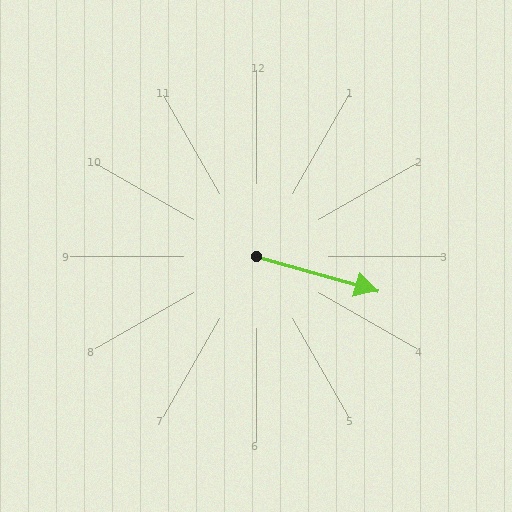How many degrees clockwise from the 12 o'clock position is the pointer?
Approximately 106 degrees.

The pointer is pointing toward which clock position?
Roughly 4 o'clock.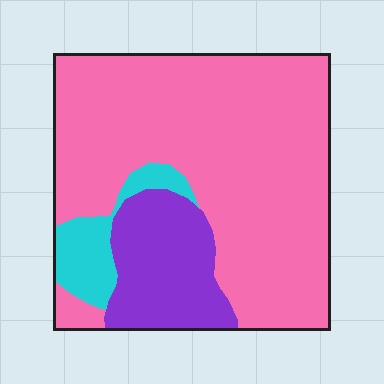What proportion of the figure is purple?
Purple covers roughly 20% of the figure.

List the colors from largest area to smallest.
From largest to smallest: pink, purple, cyan.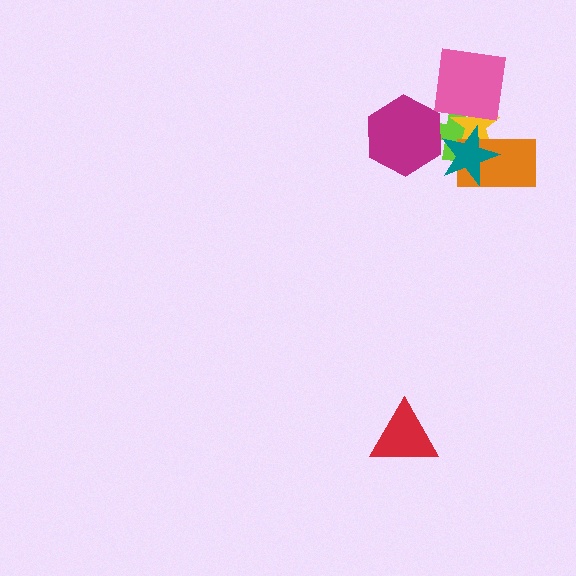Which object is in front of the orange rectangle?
The teal star is in front of the orange rectangle.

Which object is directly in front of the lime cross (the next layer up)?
The yellow star is directly in front of the lime cross.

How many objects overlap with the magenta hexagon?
1 object overlaps with the magenta hexagon.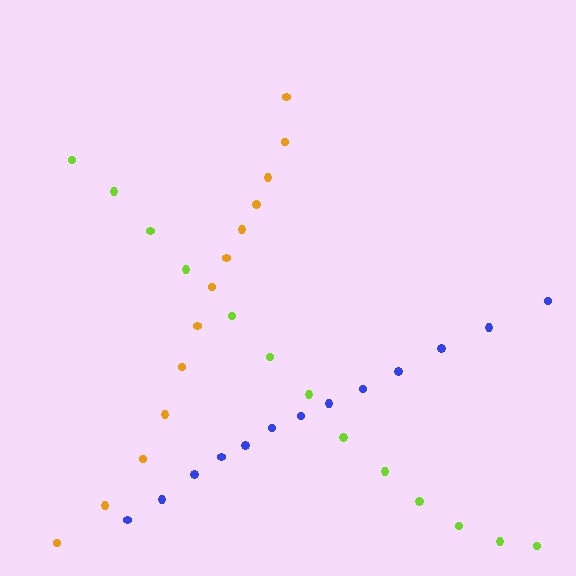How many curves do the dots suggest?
There are 3 distinct paths.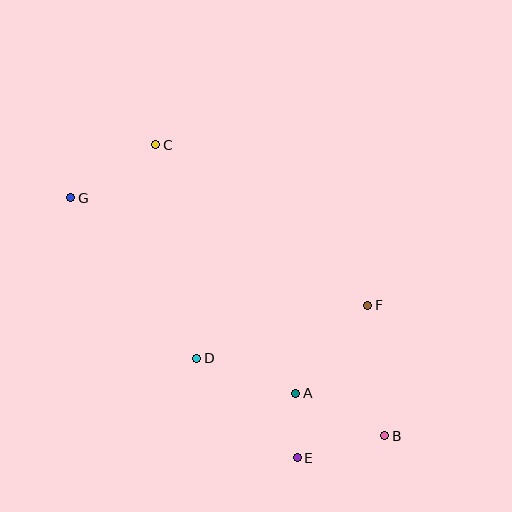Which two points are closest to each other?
Points A and E are closest to each other.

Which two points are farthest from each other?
Points B and G are farthest from each other.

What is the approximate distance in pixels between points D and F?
The distance between D and F is approximately 179 pixels.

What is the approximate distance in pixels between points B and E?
The distance between B and E is approximately 91 pixels.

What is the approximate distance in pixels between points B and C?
The distance between B and C is approximately 371 pixels.